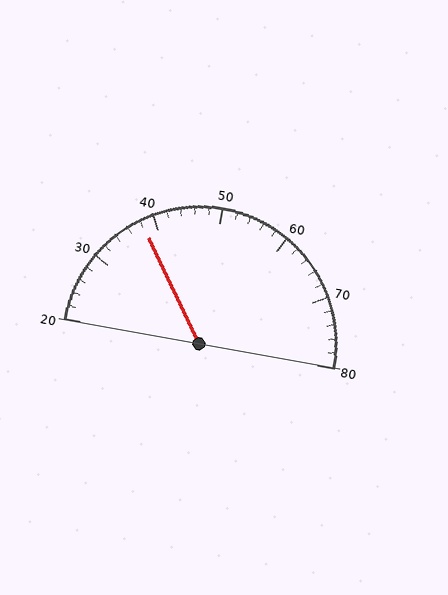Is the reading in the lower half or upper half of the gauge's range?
The reading is in the lower half of the range (20 to 80).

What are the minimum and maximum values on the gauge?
The gauge ranges from 20 to 80.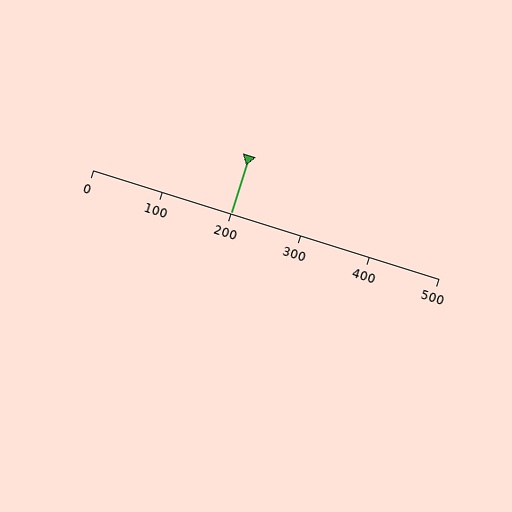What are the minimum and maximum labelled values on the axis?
The axis runs from 0 to 500.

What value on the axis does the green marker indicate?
The marker indicates approximately 200.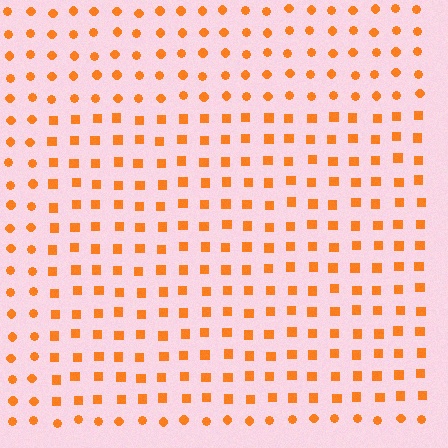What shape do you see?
I see a rectangle.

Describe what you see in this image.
The image is filled with small orange elements arranged in a uniform grid. A rectangle-shaped region contains squares, while the surrounding area contains circles. The boundary is defined purely by the change in element shape.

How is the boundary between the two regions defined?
The boundary is defined by a change in element shape: squares inside vs. circles outside. All elements share the same color and spacing.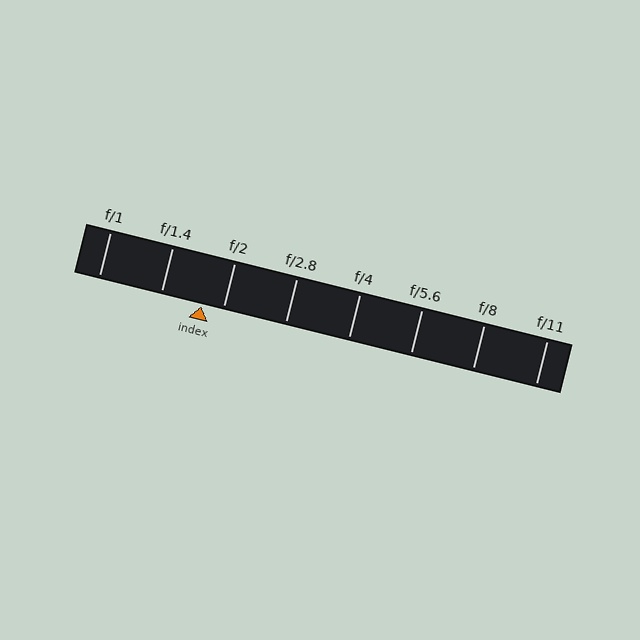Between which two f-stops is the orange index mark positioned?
The index mark is between f/1.4 and f/2.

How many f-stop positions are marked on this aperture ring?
There are 8 f-stop positions marked.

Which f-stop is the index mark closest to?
The index mark is closest to f/2.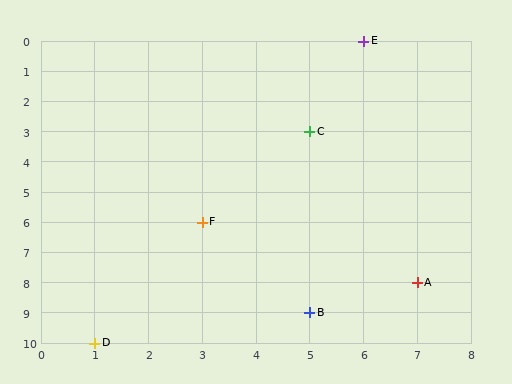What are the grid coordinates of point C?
Point C is at grid coordinates (5, 3).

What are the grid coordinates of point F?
Point F is at grid coordinates (3, 6).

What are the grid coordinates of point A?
Point A is at grid coordinates (7, 8).